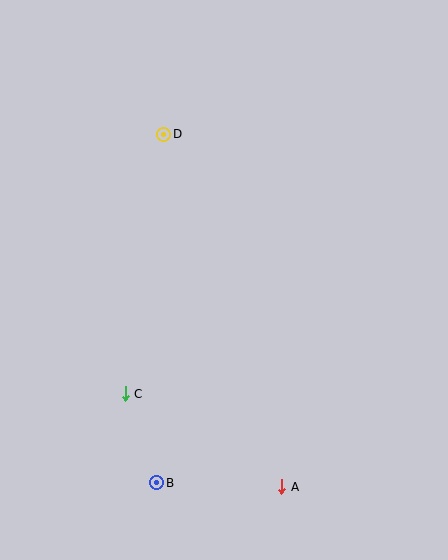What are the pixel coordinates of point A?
Point A is at (282, 487).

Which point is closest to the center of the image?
Point C at (125, 394) is closest to the center.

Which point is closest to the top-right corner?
Point D is closest to the top-right corner.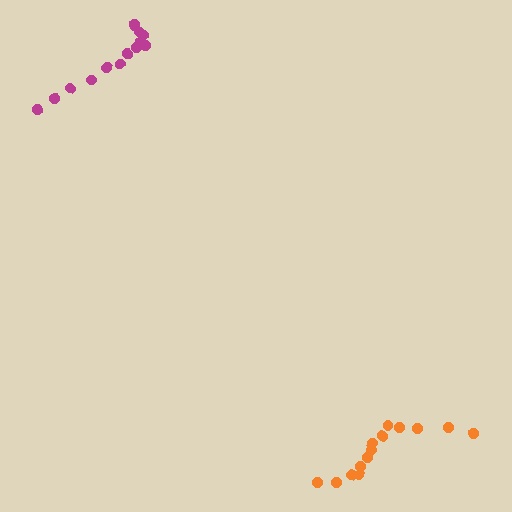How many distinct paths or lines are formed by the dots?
There are 2 distinct paths.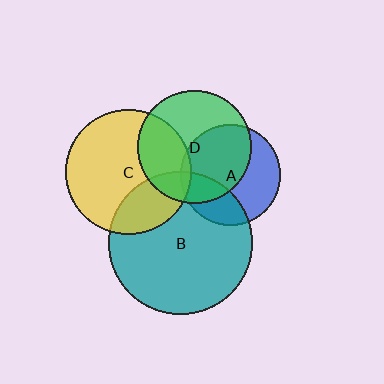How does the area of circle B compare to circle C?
Approximately 1.3 times.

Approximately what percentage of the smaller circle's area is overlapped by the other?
Approximately 25%.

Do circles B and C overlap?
Yes.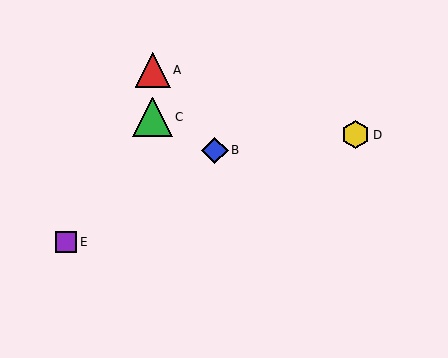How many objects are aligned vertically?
2 objects (A, C) are aligned vertically.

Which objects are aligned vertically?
Objects A, C are aligned vertically.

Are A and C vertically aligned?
Yes, both are at x≈153.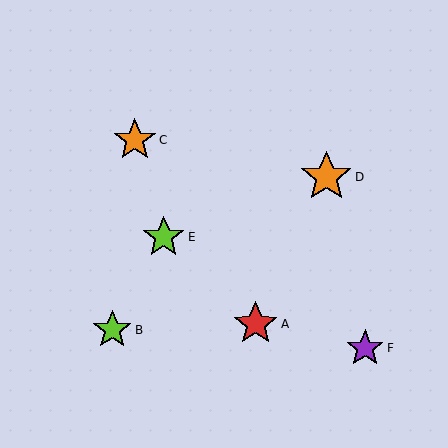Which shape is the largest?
The orange star (labeled D) is the largest.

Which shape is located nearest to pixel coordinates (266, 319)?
The red star (labeled A) at (256, 324) is nearest to that location.